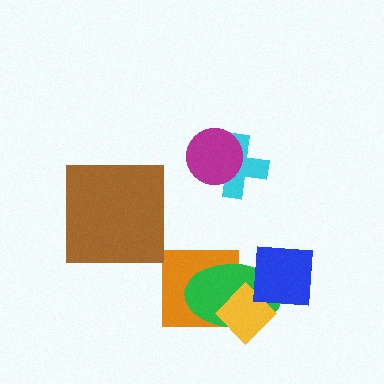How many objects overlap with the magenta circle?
1 object overlaps with the magenta circle.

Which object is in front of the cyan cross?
The magenta circle is in front of the cyan cross.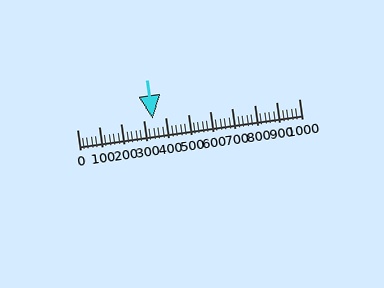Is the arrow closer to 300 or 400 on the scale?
The arrow is closer to 300.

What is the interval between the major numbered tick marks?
The major tick marks are spaced 100 units apart.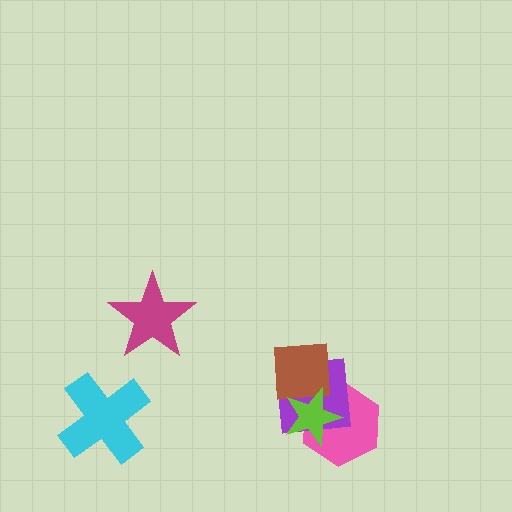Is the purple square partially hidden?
Yes, it is partially covered by another shape.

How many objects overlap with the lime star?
3 objects overlap with the lime star.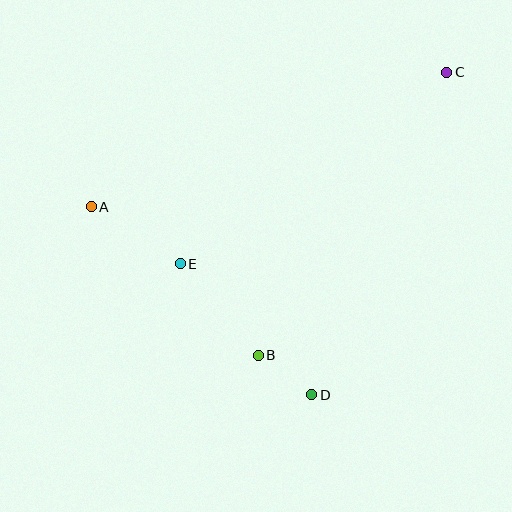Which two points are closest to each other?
Points B and D are closest to each other.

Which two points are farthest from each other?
Points A and C are farthest from each other.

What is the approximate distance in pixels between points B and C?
The distance between B and C is approximately 340 pixels.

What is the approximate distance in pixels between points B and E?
The distance between B and E is approximately 120 pixels.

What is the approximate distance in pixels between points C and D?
The distance between C and D is approximately 350 pixels.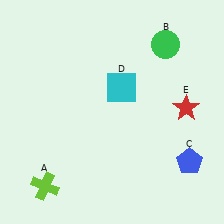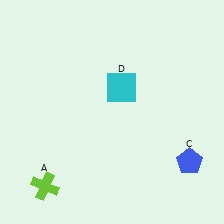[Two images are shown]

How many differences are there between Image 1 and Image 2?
There are 2 differences between the two images.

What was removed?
The green circle (B), the red star (E) were removed in Image 2.